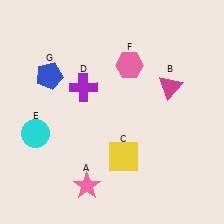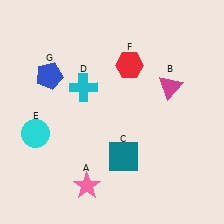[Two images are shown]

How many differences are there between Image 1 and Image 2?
There are 3 differences between the two images.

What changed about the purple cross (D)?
In Image 1, D is purple. In Image 2, it changed to cyan.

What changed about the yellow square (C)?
In Image 1, C is yellow. In Image 2, it changed to teal.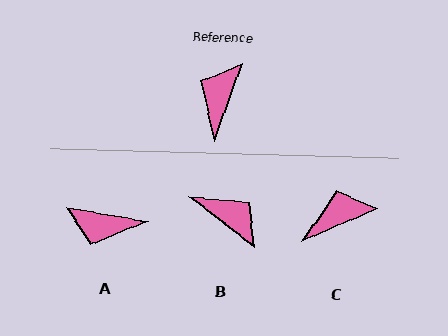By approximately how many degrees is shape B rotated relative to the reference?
Approximately 107 degrees clockwise.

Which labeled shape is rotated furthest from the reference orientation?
B, about 107 degrees away.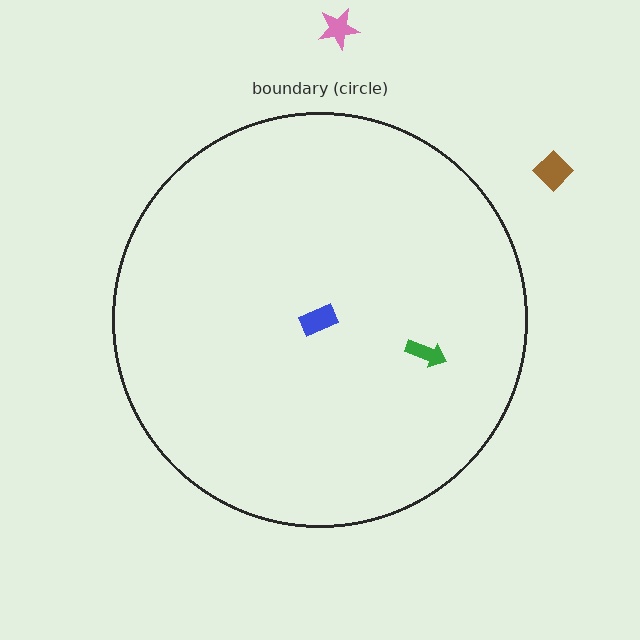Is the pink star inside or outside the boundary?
Outside.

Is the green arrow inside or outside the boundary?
Inside.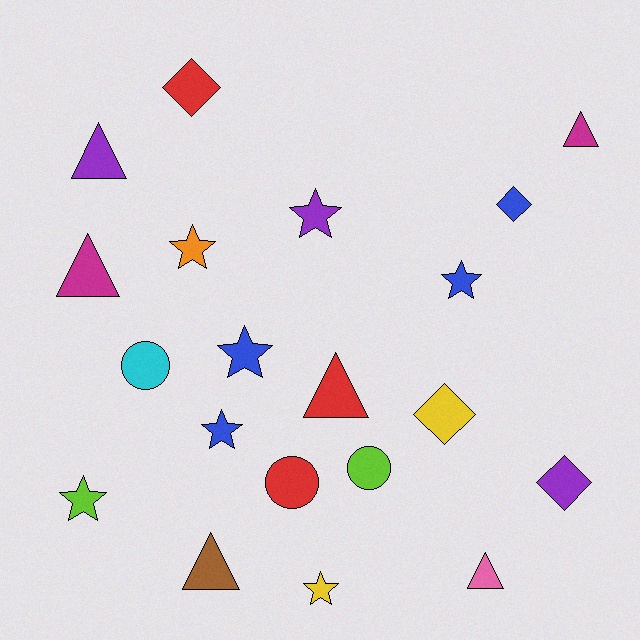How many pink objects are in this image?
There is 1 pink object.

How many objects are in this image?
There are 20 objects.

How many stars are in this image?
There are 7 stars.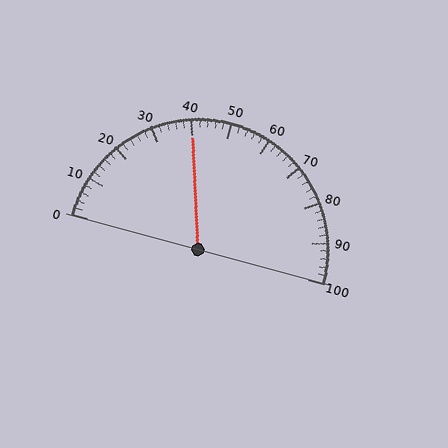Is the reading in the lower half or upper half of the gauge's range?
The reading is in the lower half of the range (0 to 100).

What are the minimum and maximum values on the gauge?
The gauge ranges from 0 to 100.